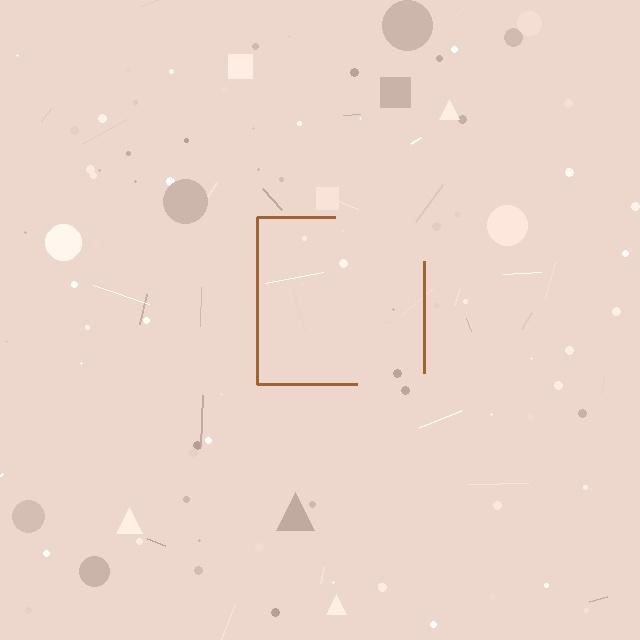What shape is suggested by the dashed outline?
The dashed outline suggests a square.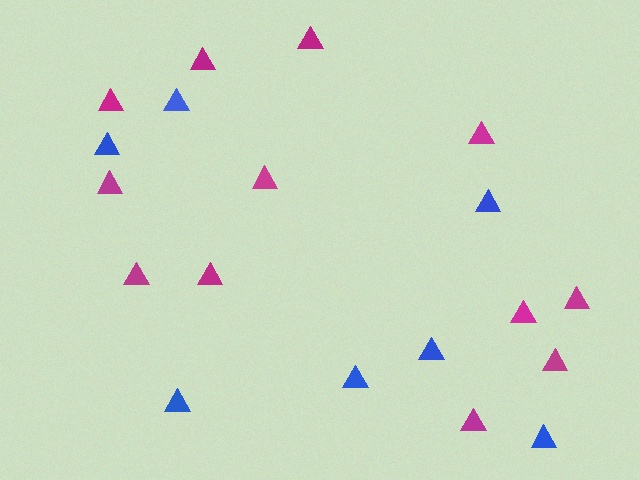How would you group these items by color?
There are 2 groups: one group of magenta triangles (12) and one group of blue triangles (7).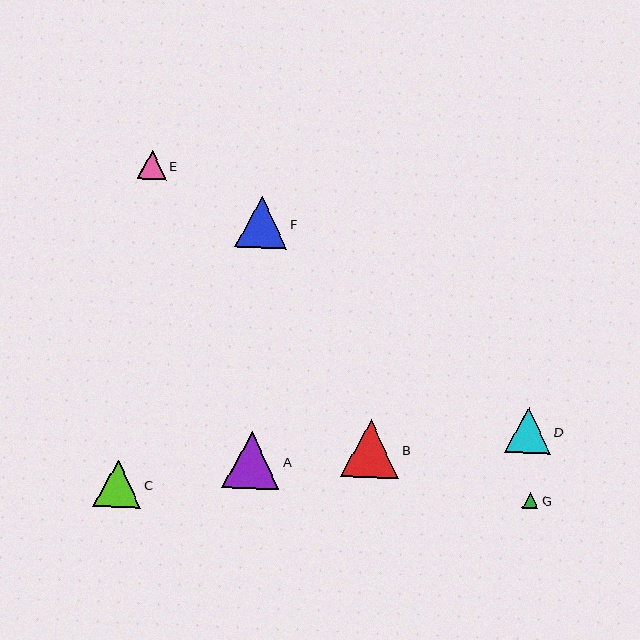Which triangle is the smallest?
Triangle G is the smallest with a size of approximately 16 pixels.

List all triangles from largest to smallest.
From largest to smallest: B, A, F, C, D, E, G.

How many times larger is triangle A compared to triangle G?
Triangle A is approximately 3.6 times the size of triangle G.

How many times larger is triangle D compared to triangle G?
Triangle D is approximately 2.9 times the size of triangle G.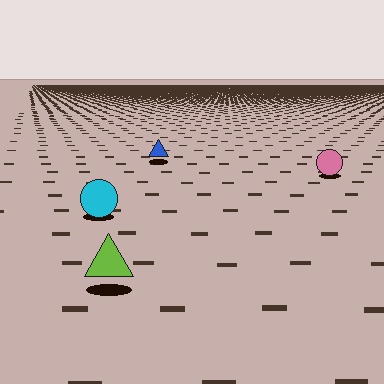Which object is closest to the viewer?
The lime triangle is closest. The texture marks near it are larger and more spread out.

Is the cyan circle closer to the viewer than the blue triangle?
Yes. The cyan circle is closer — you can tell from the texture gradient: the ground texture is coarser near it.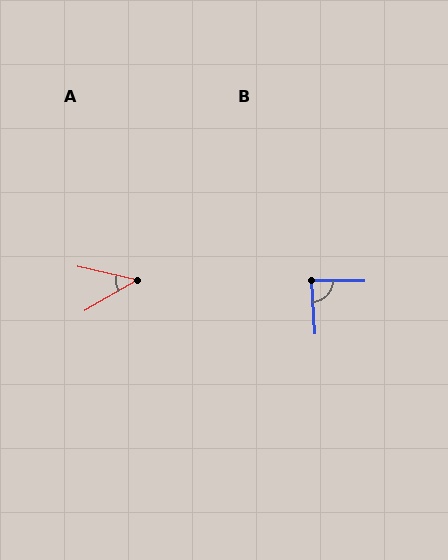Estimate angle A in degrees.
Approximately 43 degrees.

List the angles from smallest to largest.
A (43°), B (86°).